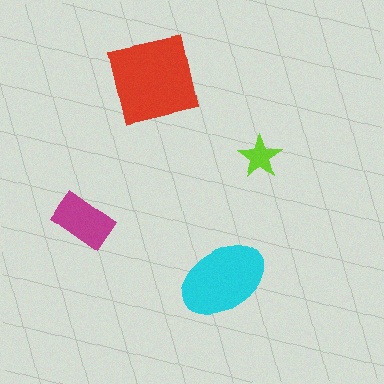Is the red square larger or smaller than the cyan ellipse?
Larger.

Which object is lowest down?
The cyan ellipse is bottommost.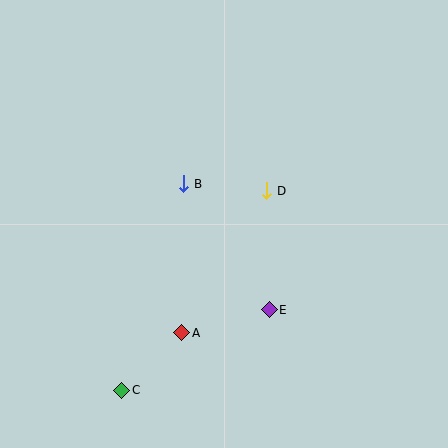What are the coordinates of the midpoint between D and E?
The midpoint between D and E is at (268, 250).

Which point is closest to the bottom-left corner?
Point C is closest to the bottom-left corner.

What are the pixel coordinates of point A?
Point A is at (182, 333).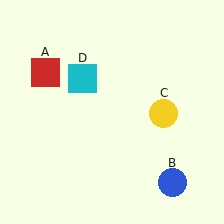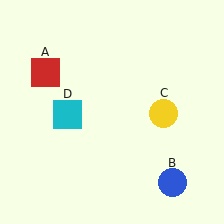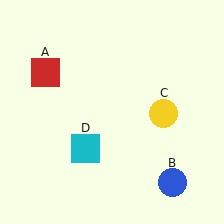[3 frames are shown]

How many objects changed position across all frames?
1 object changed position: cyan square (object D).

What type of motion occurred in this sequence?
The cyan square (object D) rotated counterclockwise around the center of the scene.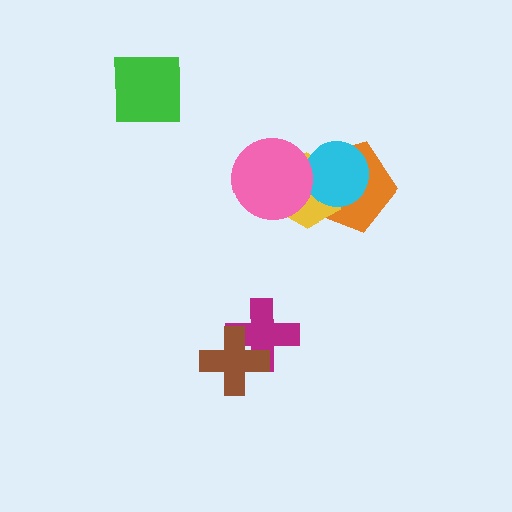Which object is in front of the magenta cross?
The brown cross is in front of the magenta cross.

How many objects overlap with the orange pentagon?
3 objects overlap with the orange pentagon.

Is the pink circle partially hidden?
No, no other shape covers it.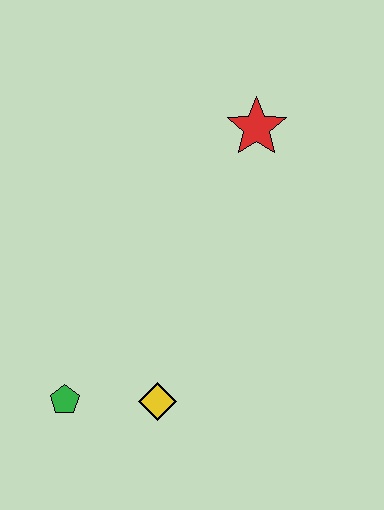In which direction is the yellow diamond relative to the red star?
The yellow diamond is below the red star.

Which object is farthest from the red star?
The green pentagon is farthest from the red star.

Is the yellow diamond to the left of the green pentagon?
No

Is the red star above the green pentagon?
Yes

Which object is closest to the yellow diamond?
The green pentagon is closest to the yellow diamond.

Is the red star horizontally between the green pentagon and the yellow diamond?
No